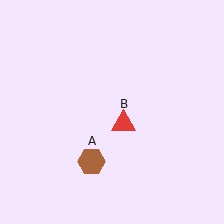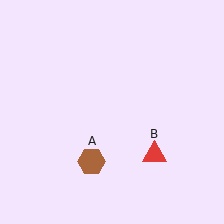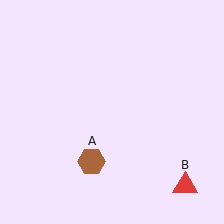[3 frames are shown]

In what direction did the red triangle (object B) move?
The red triangle (object B) moved down and to the right.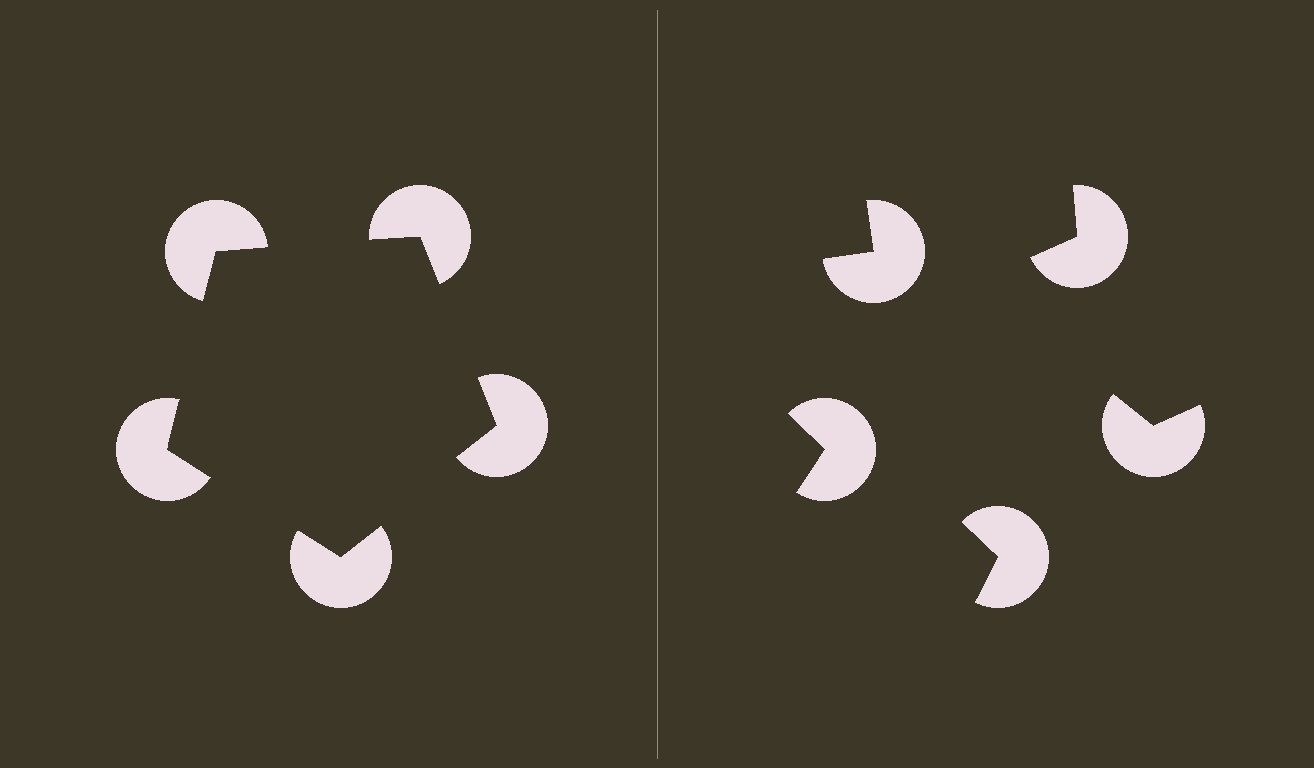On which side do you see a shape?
An illusory pentagon appears on the left side. On the right side the wedge cuts are rotated, so no coherent shape forms.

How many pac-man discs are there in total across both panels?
10 — 5 on each side.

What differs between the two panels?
The pac-man discs are positioned identically on both sides; only the wedge orientations differ. On the left they align to a pentagon; on the right they are misaligned.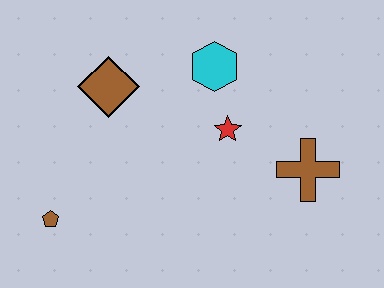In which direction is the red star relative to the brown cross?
The red star is to the left of the brown cross.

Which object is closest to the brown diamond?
The cyan hexagon is closest to the brown diamond.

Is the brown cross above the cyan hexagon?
No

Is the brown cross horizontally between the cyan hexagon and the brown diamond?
No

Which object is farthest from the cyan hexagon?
The brown pentagon is farthest from the cyan hexagon.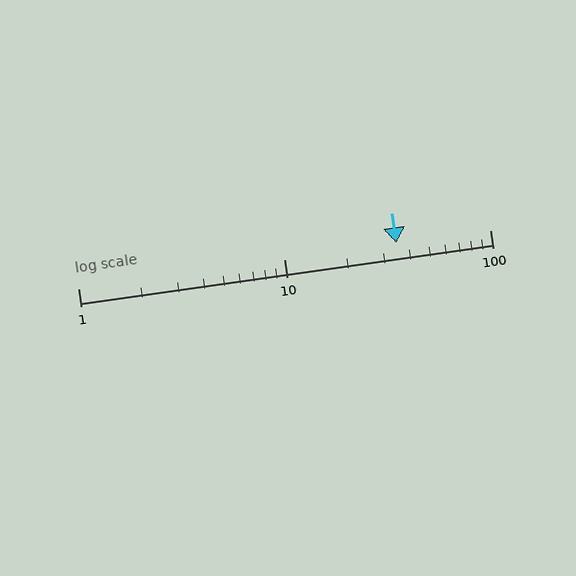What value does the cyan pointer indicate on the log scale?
The pointer indicates approximately 35.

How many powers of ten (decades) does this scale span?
The scale spans 2 decades, from 1 to 100.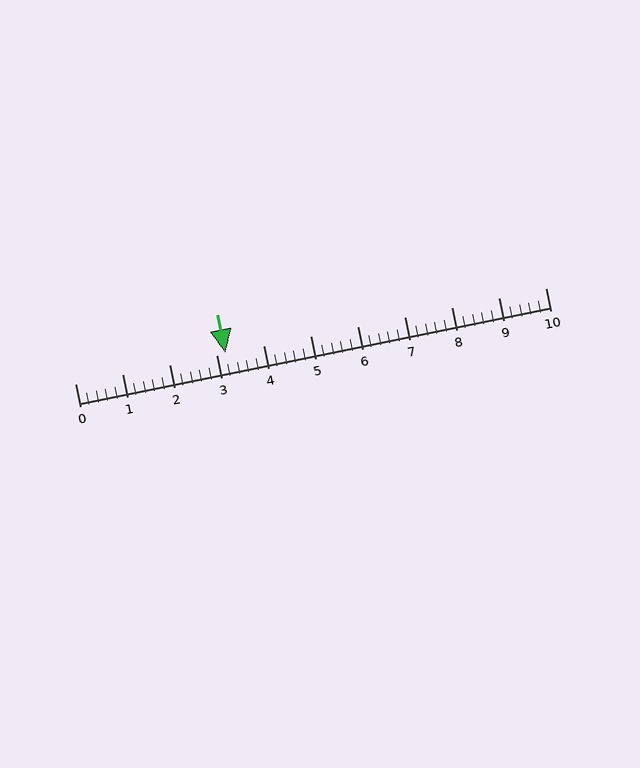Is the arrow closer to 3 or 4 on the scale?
The arrow is closer to 3.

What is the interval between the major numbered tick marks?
The major tick marks are spaced 1 units apart.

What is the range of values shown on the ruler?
The ruler shows values from 0 to 10.